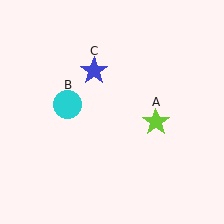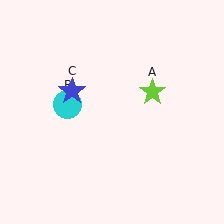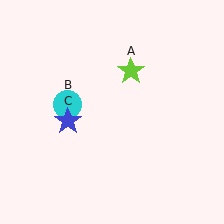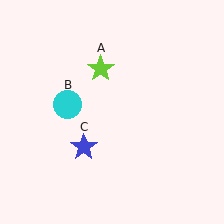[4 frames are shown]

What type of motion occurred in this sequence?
The lime star (object A), blue star (object C) rotated counterclockwise around the center of the scene.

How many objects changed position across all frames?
2 objects changed position: lime star (object A), blue star (object C).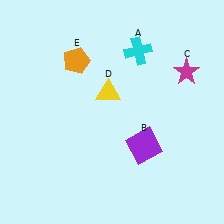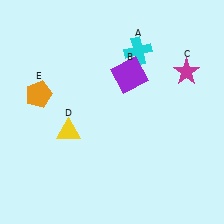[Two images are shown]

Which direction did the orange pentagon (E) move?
The orange pentagon (E) moved left.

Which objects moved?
The objects that moved are: the purple square (B), the yellow triangle (D), the orange pentagon (E).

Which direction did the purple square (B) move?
The purple square (B) moved up.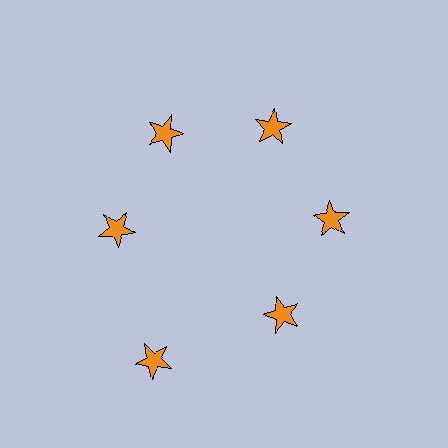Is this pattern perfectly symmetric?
No. The 6 orange stars are arranged in a ring, but one element near the 7 o'clock position is pushed outward from the center, breaking the 6-fold rotational symmetry.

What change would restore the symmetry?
The symmetry would be restored by moving it inward, back onto the ring so that all 6 stars sit at equal angles and equal distance from the center.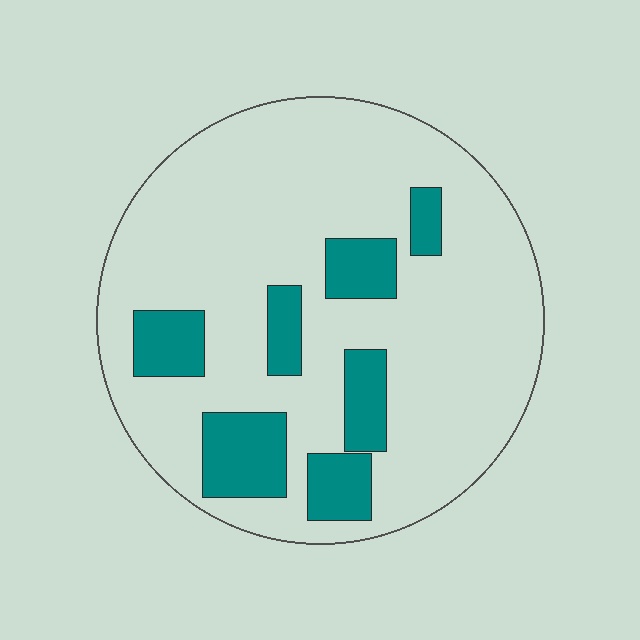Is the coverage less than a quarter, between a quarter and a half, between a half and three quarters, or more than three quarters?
Less than a quarter.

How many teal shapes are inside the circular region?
7.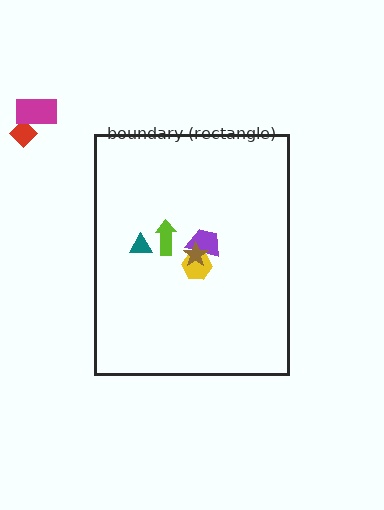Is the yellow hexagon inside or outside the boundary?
Inside.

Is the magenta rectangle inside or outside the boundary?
Outside.